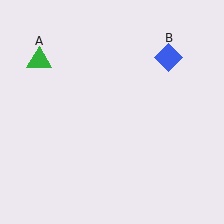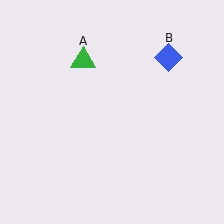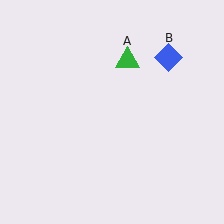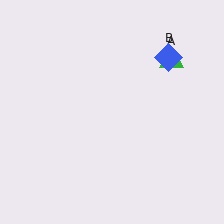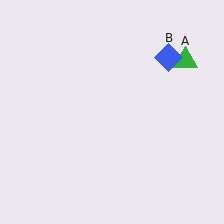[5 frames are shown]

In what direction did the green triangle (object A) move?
The green triangle (object A) moved right.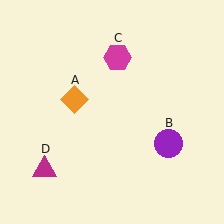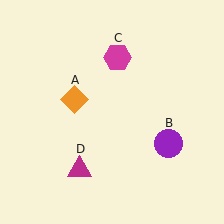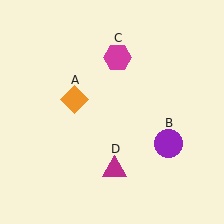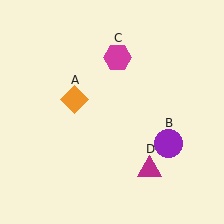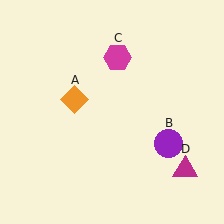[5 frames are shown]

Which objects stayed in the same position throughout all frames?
Orange diamond (object A) and purple circle (object B) and magenta hexagon (object C) remained stationary.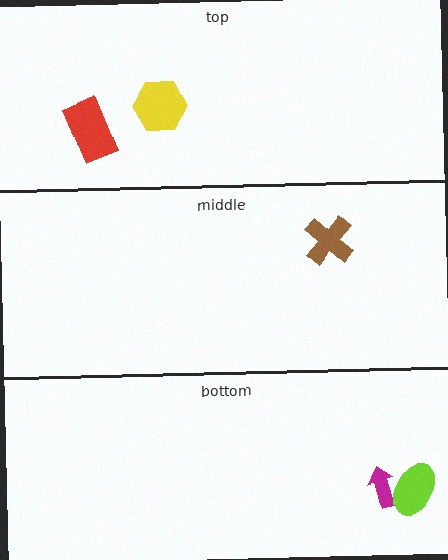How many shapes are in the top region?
2.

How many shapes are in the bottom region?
2.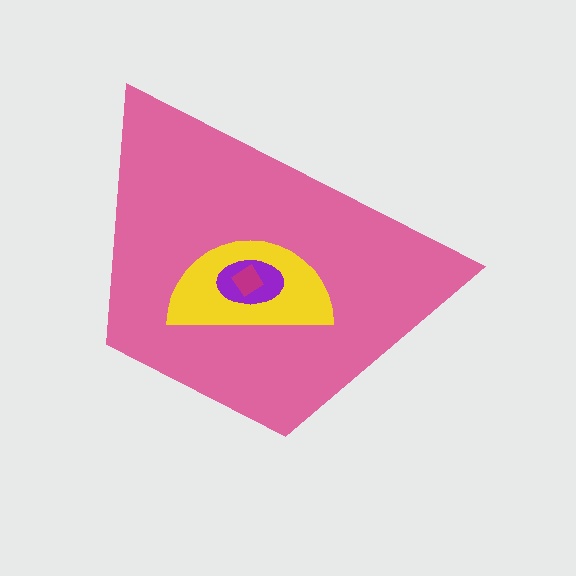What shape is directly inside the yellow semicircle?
The purple ellipse.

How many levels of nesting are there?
4.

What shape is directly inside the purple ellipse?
The magenta diamond.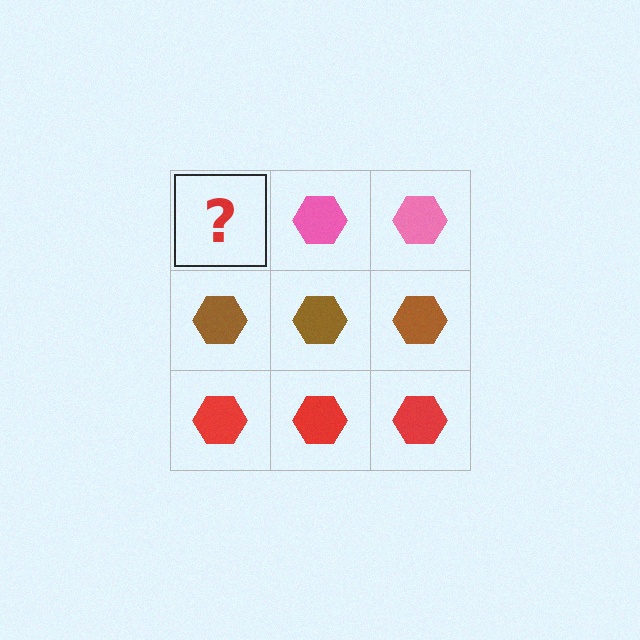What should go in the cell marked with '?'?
The missing cell should contain a pink hexagon.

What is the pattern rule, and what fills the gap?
The rule is that each row has a consistent color. The gap should be filled with a pink hexagon.